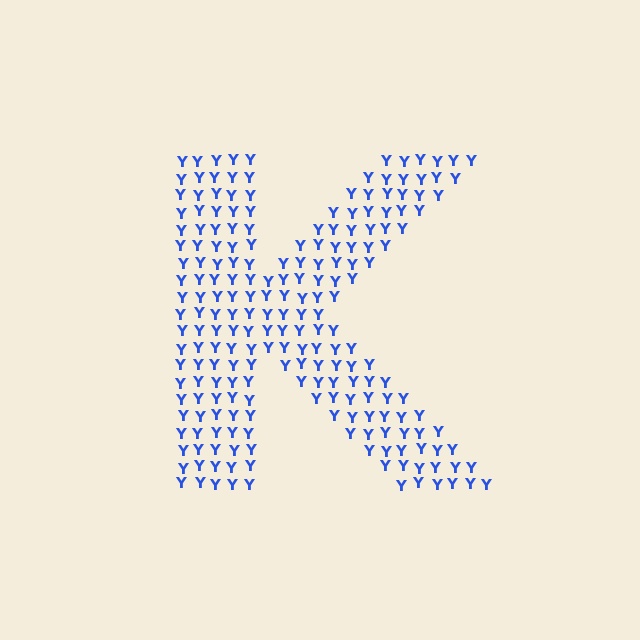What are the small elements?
The small elements are letter Y's.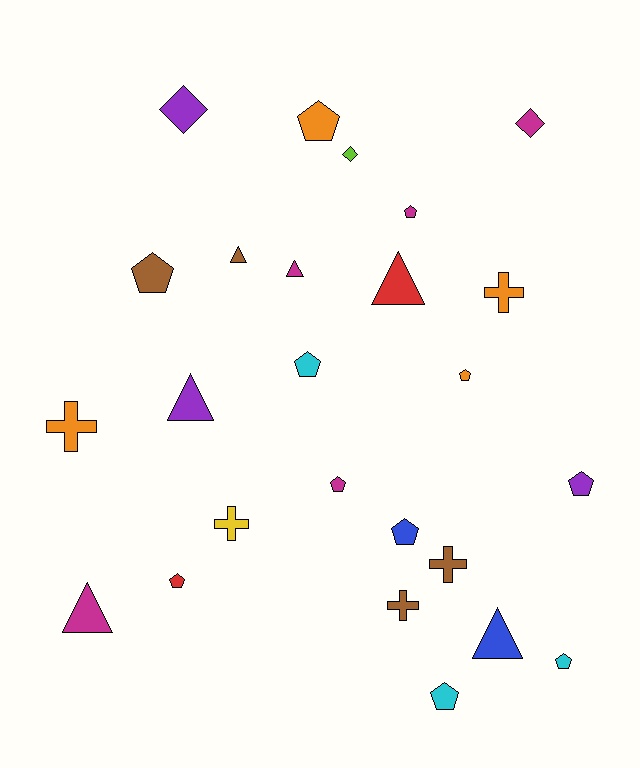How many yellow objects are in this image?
There is 1 yellow object.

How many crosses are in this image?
There are 5 crosses.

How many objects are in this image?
There are 25 objects.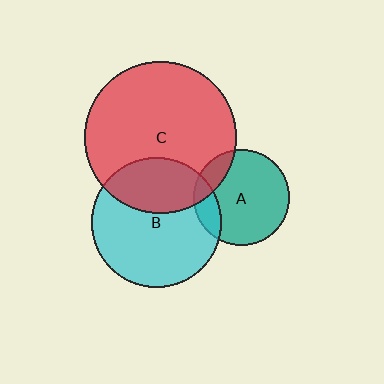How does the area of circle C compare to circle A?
Approximately 2.5 times.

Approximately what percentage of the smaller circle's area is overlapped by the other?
Approximately 35%.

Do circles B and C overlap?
Yes.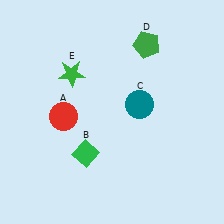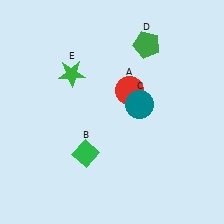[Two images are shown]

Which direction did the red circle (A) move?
The red circle (A) moved right.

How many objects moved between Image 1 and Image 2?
1 object moved between the two images.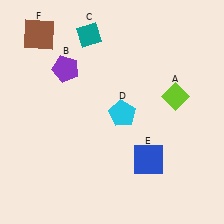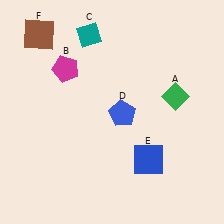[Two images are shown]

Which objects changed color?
A changed from lime to green. B changed from purple to magenta. D changed from cyan to blue.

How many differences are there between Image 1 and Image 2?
There are 3 differences between the two images.